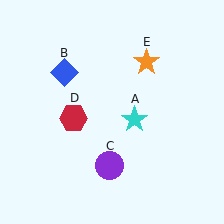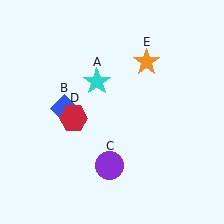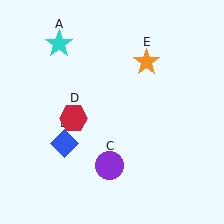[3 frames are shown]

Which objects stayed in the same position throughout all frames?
Purple circle (object C) and red hexagon (object D) and orange star (object E) remained stationary.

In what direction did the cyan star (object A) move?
The cyan star (object A) moved up and to the left.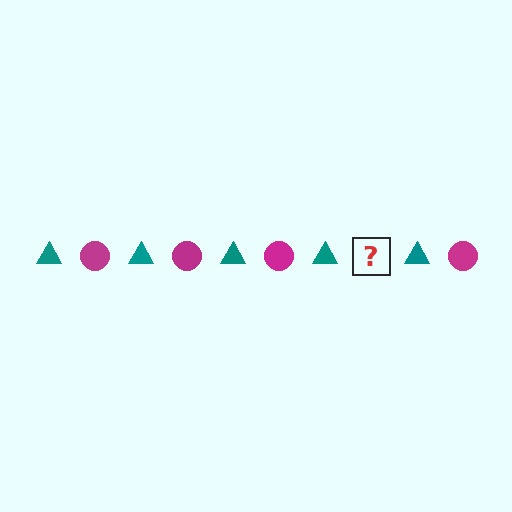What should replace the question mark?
The question mark should be replaced with a magenta circle.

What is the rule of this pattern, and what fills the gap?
The rule is that the pattern alternates between teal triangle and magenta circle. The gap should be filled with a magenta circle.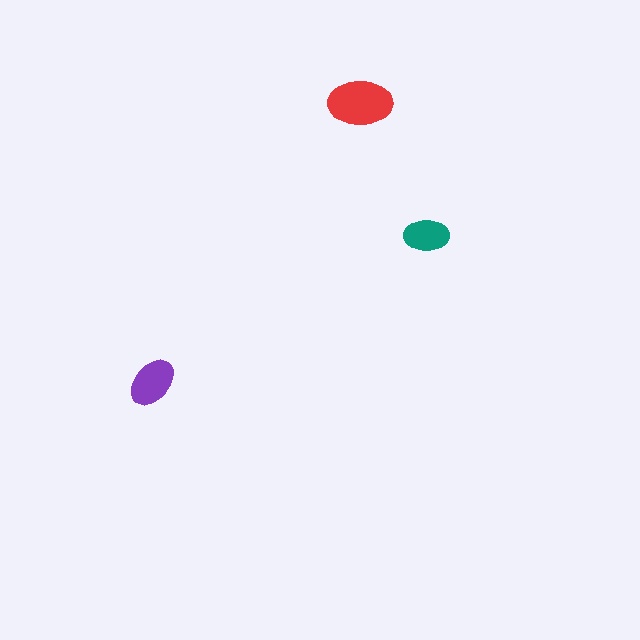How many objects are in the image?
There are 3 objects in the image.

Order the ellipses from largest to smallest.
the red one, the purple one, the teal one.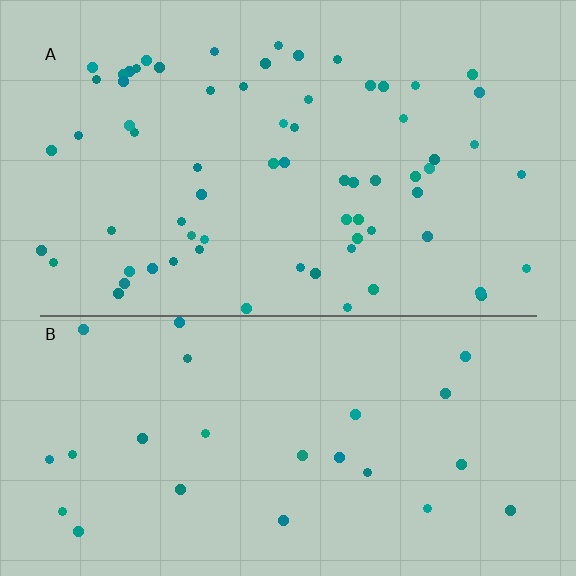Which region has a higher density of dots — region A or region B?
A (the top).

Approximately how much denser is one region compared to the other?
Approximately 2.7× — region A over region B.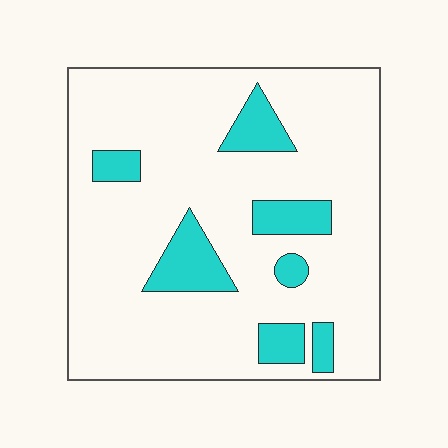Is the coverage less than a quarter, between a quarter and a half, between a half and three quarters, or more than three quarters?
Less than a quarter.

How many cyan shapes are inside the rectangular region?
7.